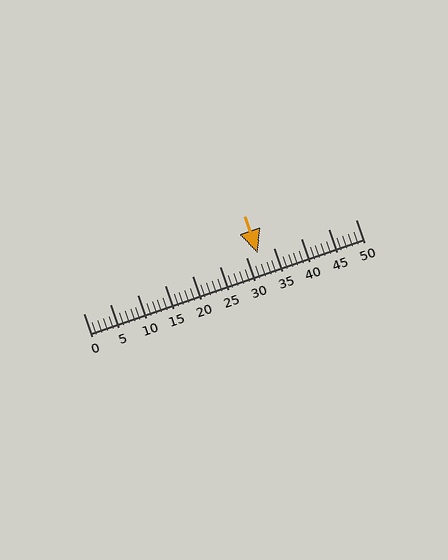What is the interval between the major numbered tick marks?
The major tick marks are spaced 5 units apart.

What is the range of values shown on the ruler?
The ruler shows values from 0 to 50.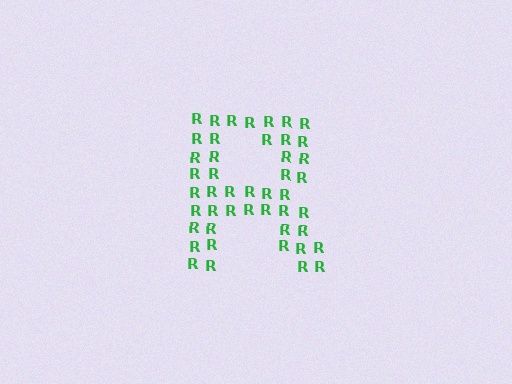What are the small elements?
The small elements are letter R's.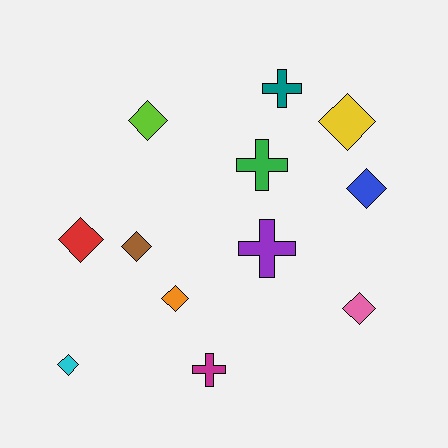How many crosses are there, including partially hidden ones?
There are 4 crosses.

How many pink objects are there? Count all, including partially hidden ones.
There is 1 pink object.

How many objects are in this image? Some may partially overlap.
There are 12 objects.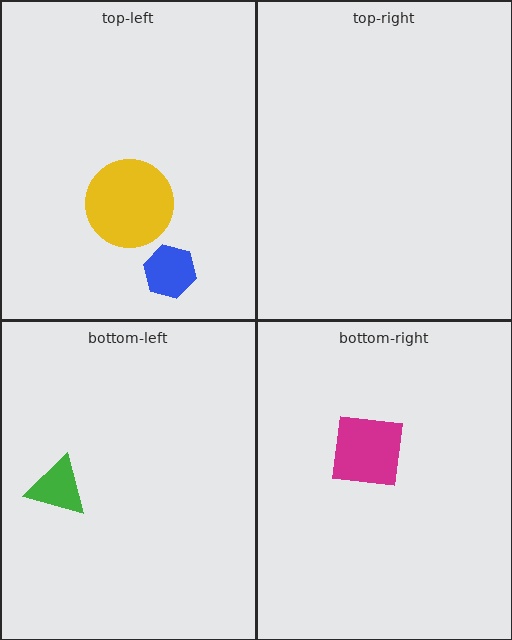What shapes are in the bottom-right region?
The magenta square.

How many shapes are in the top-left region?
2.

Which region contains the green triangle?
The bottom-left region.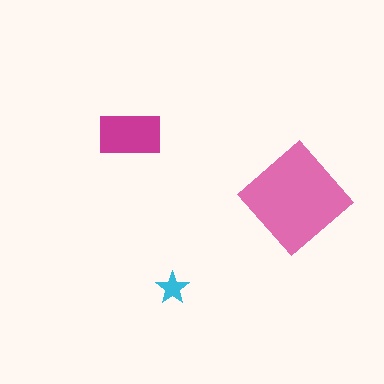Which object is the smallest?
The cyan star.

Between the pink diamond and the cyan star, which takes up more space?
The pink diamond.